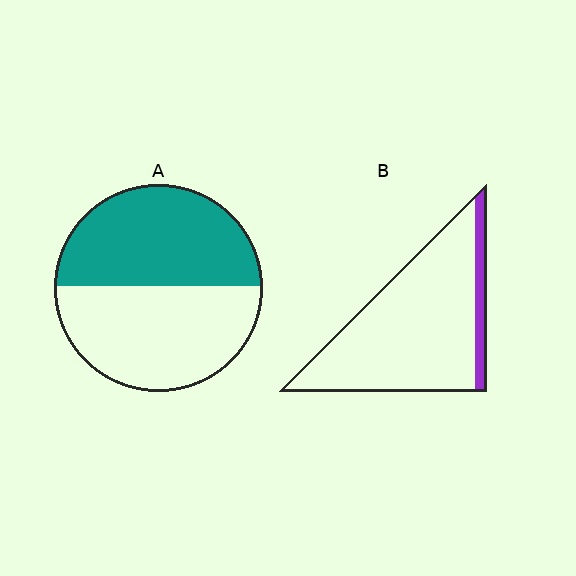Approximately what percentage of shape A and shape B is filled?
A is approximately 50% and B is approximately 10%.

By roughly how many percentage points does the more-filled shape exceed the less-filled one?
By roughly 40 percentage points (A over B).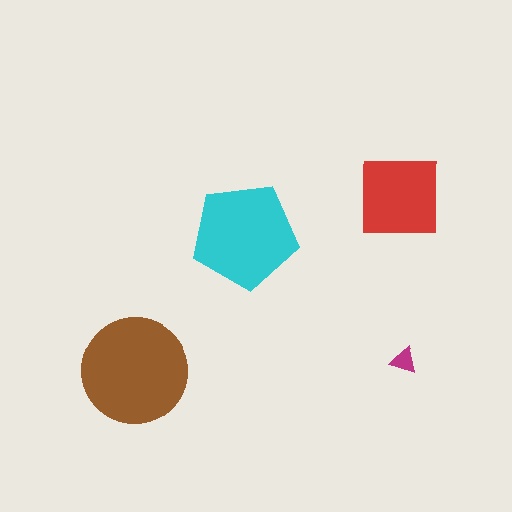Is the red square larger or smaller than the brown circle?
Smaller.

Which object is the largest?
The brown circle.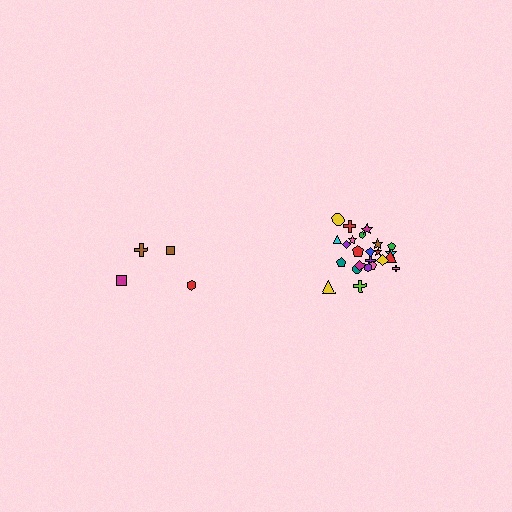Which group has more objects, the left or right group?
The right group.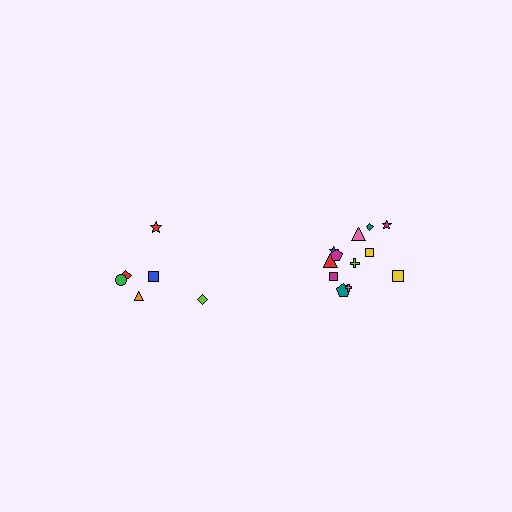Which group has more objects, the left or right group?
The right group.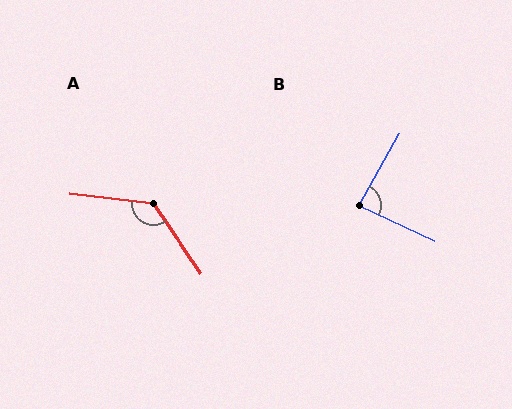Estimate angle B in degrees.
Approximately 85 degrees.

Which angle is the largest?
A, at approximately 131 degrees.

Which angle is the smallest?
B, at approximately 85 degrees.